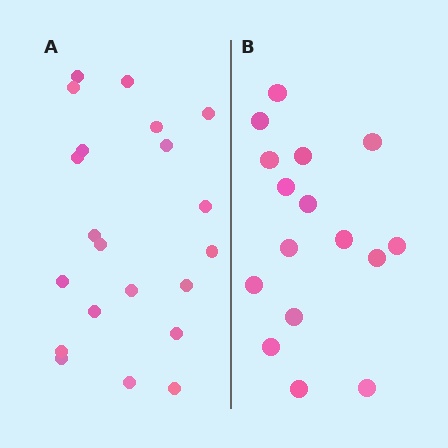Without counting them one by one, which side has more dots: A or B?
Region A (the left region) has more dots.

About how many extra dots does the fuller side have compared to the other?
Region A has about 5 more dots than region B.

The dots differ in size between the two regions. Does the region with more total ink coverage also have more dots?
No. Region B has more total ink coverage because its dots are larger, but region A actually contains more individual dots. Total area can be misleading — the number of items is what matters here.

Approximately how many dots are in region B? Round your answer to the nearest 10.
About 20 dots. (The exact count is 16, which rounds to 20.)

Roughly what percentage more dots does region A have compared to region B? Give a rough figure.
About 30% more.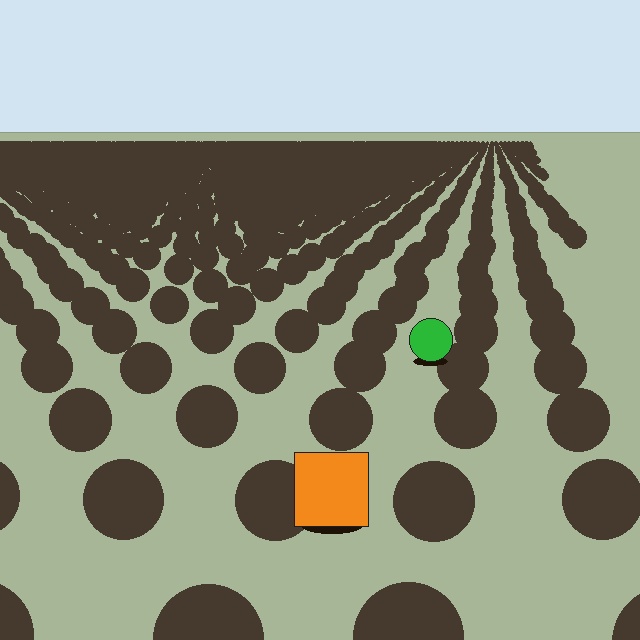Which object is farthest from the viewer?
The green circle is farthest from the viewer. It appears smaller and the ground texture around it is denser.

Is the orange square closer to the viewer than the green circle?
Yes. The orange square is closer — you can tell from the texture gradient: the ground texture is coarser near it.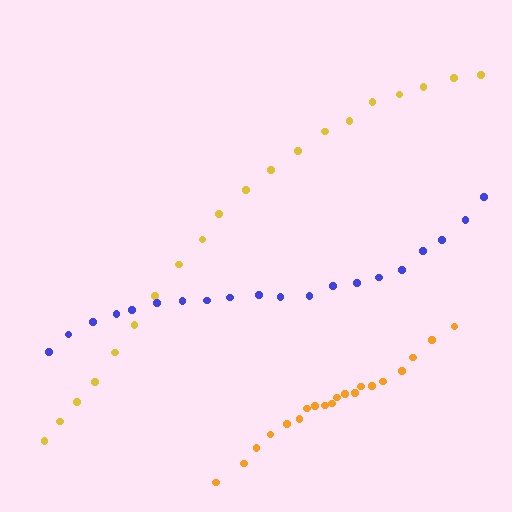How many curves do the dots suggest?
There are 3 distinct paths.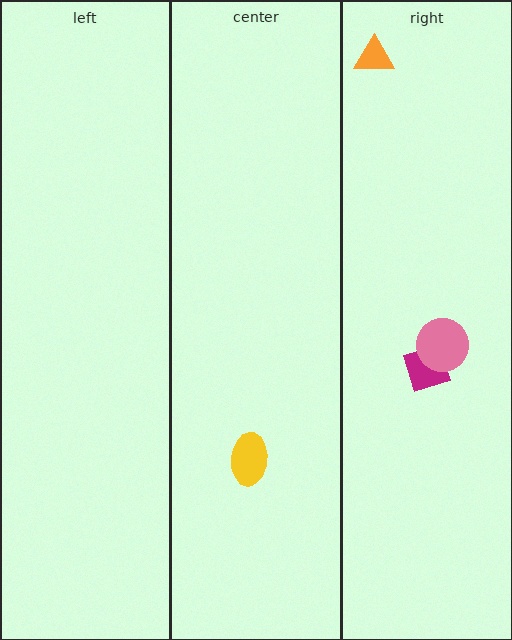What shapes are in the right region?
The magenta square, the orange triangle, the pink circle.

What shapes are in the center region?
The yellow ellipse.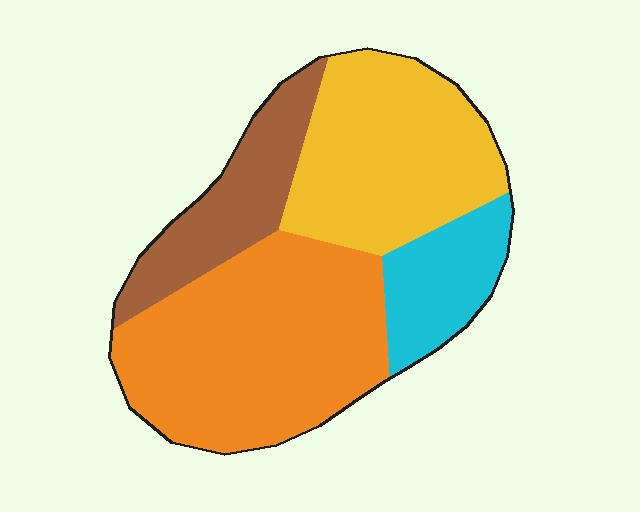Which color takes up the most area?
Orange, at roughly 40%.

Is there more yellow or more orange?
Orange.